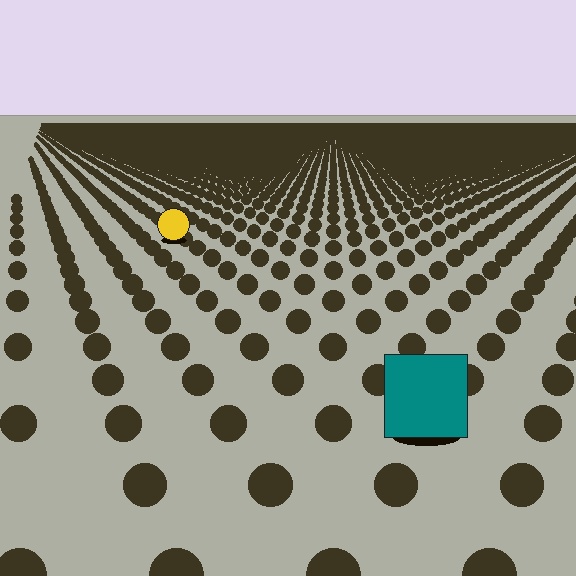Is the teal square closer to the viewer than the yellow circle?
Yes. The teal square is closer — you can tell from the texture gradient: the ground texture is coarser near it.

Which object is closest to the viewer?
The teal square is closest. The texture marks near it are larger and more spread out.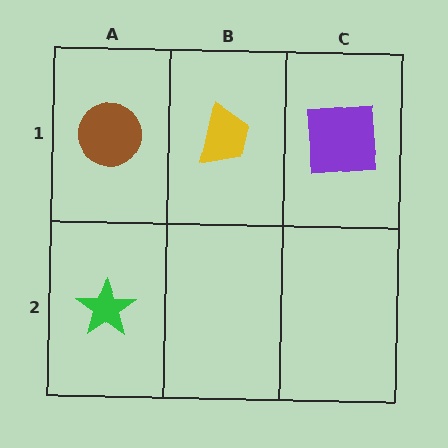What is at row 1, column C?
A purple square.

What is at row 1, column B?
A yellow trapezoid.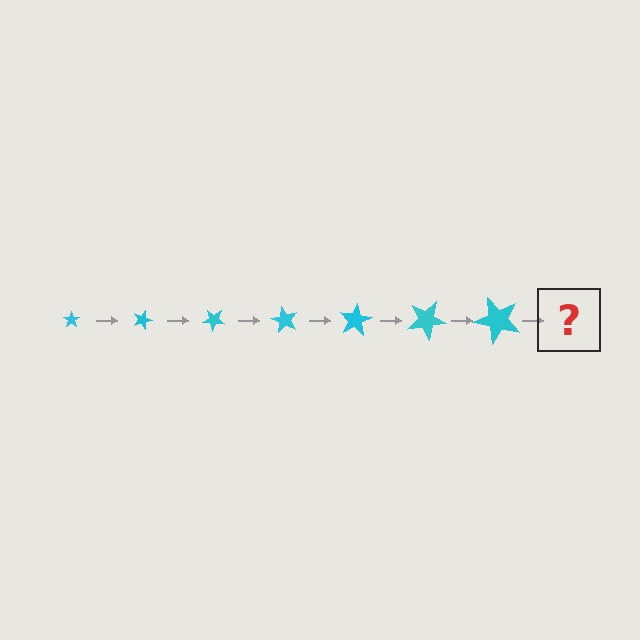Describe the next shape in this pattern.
It should be a star, larger than the previous one and rotated 140 degrees from the start.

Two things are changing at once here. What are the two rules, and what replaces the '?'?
The two rules are that the star grows larger each step and it rotates 20 degrees each step. The '?' should be a star, larger than the previous one and rotated 140 degrees from the start.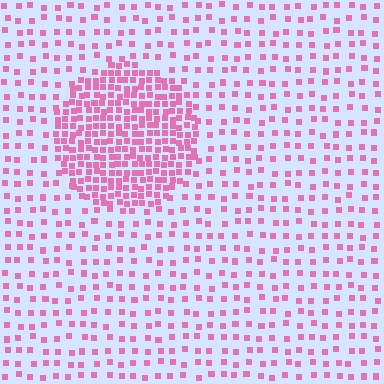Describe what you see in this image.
The image contains small pink elements arranged at two different densities. A circle-shaped region is visible where the elements are more densely packed than the surrounding area.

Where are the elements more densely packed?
The elements are more densely packed inside the circle boundary.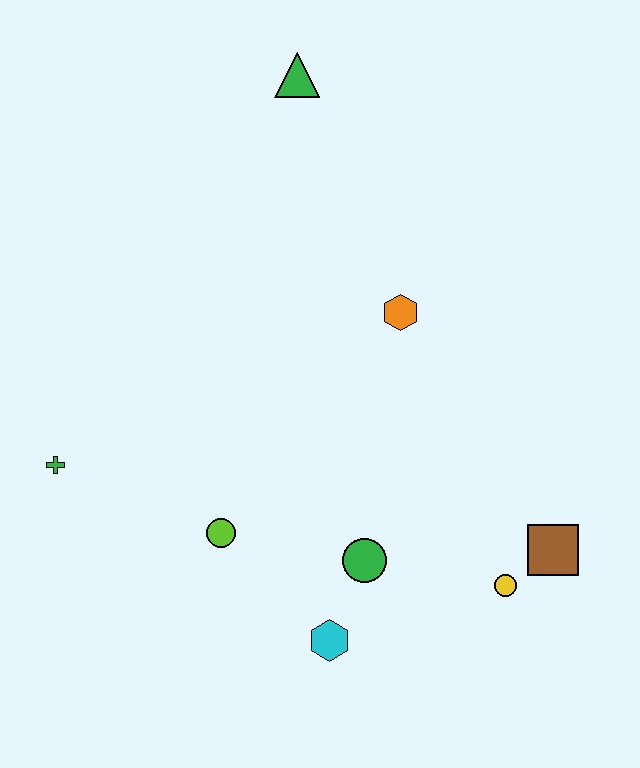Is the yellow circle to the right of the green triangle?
Yes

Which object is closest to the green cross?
The lime circle is closest to the green cross.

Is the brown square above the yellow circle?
Yes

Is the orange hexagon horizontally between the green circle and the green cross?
No